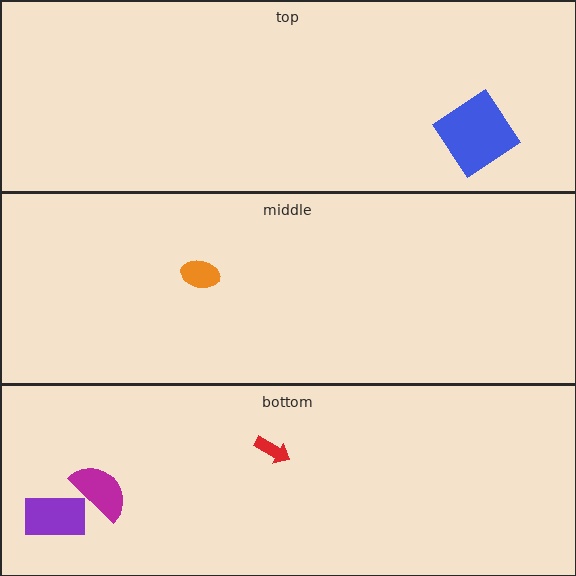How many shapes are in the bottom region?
3.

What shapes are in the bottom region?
The purple rectangle, the red arrow, the magenta semicircle.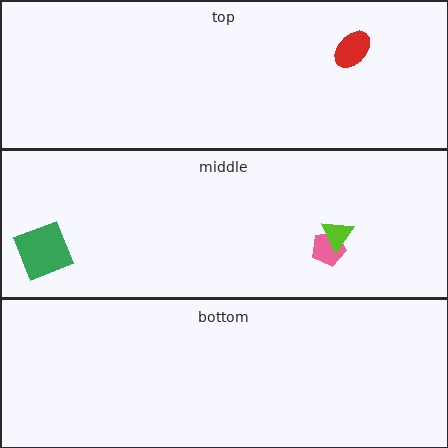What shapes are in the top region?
The red ellipse.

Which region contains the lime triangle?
The middle region.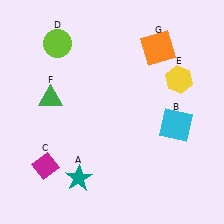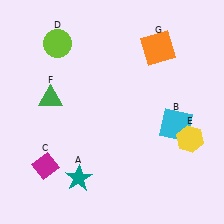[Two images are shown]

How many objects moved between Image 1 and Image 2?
1 object moved between the two images.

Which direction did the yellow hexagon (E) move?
The yellow hexagon (E) moved down.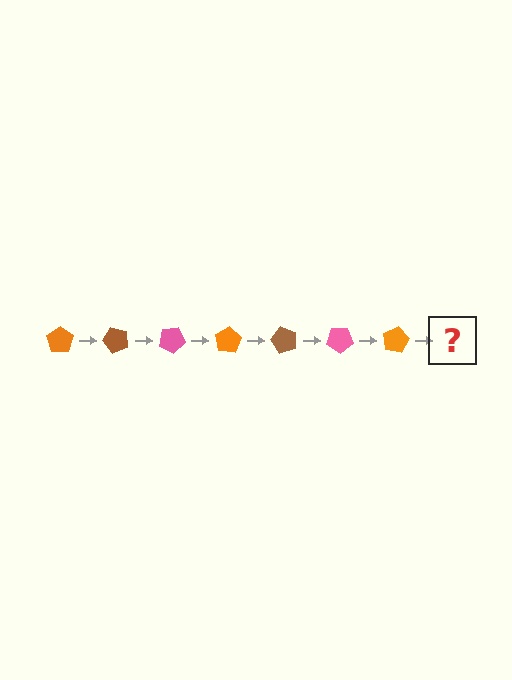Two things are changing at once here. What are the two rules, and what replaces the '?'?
The two rules are that it rotates 50 degrees each step and the color cycles through orange, brown, and pink. The '?' should be a brown pentagon, rotated 350 degrees from the start.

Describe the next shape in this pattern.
It should be a brown pentagon, rotated 350 degrees from the start.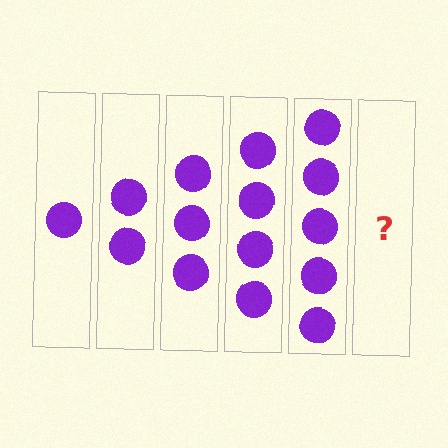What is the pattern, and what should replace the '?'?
The pattern is that each step adds one more circle. The '?' should be 6 circles.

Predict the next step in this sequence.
The next step is 6 circles.